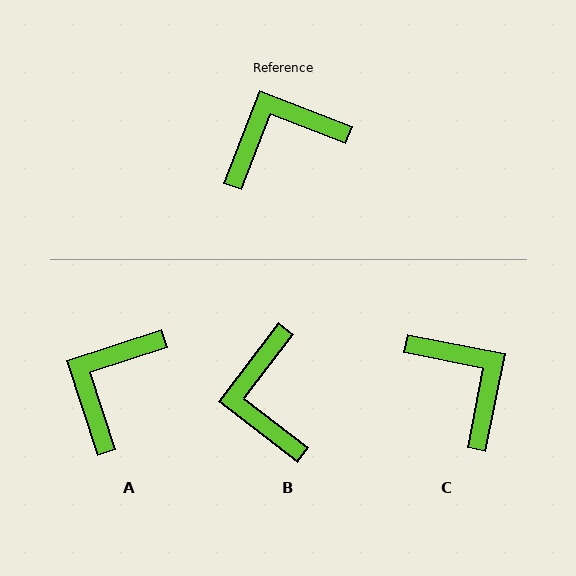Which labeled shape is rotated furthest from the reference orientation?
C, about 80 degrees away.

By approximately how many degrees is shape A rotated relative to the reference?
Approximately 39 degrees counter-clockwise.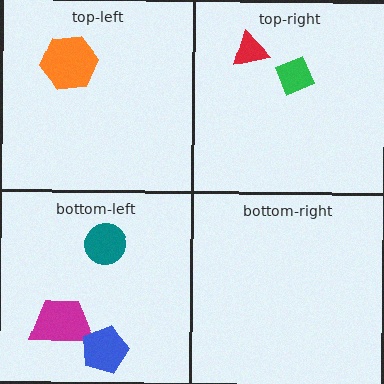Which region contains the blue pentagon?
The bottom-left region.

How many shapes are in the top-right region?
2.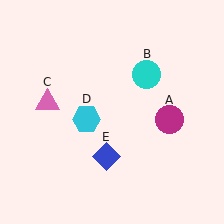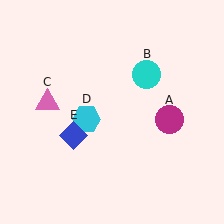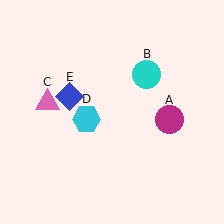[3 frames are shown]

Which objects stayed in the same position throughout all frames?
Magenta circle (object A) and cyan circle (object B) and pink triangle (object C) and cyan hexagon (object D) remained stationary.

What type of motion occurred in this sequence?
The blue diamond (object E) rotated clockwise around the center of the scene.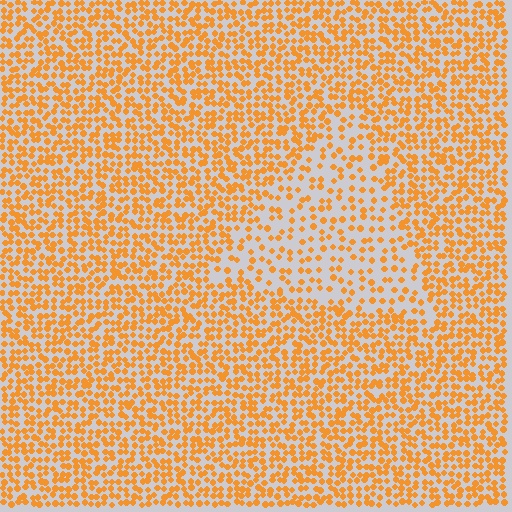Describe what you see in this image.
The image contains small orange elements arranged at two different densities. A triangle-shaped region is visible where the elements are less densely packed than the surrounding area.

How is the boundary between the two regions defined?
The boundary is defined by a change in element density (approximately 2.0x ratio). All elements are the same color, size, and shape.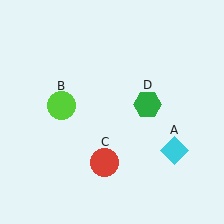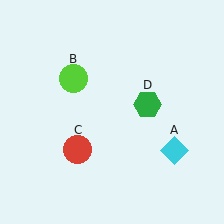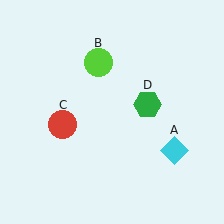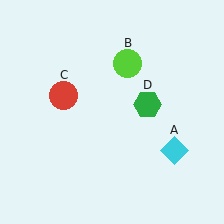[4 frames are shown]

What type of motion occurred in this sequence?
The lime circle (object B), red circle (object C) rotated clockwise around the center of the scene.